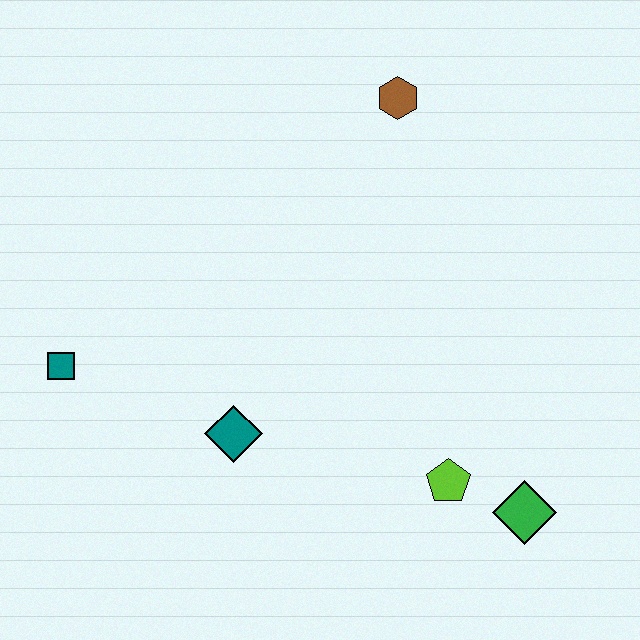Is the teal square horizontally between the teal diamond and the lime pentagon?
No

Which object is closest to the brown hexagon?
The teal diamond is closest to the brown hexagon.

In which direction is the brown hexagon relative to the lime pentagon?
The brown hexagon is above the lime pentagon.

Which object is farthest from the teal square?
The green diamond is farthest from the teal square.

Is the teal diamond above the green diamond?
Yes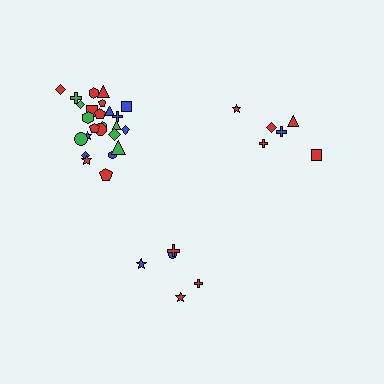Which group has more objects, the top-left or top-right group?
The top-left group.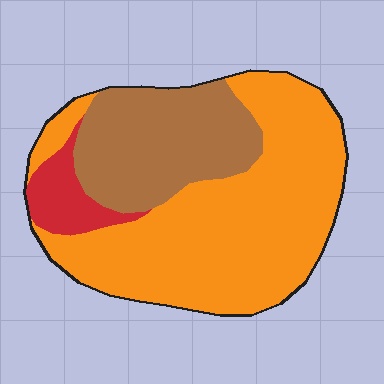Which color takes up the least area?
Red, at roughly 10%.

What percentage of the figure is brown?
Brown covers about 30% of the figure.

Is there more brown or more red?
Brown.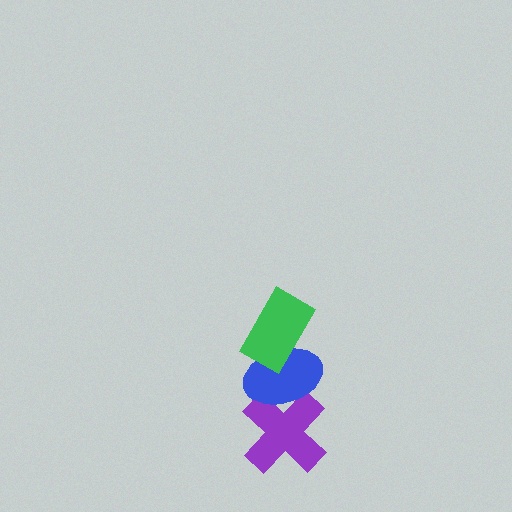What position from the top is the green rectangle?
The green rectangle is 1st from the top.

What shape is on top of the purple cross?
The blue ellipse is on top of the purple cross.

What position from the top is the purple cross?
The purple cross is 3rd from the top.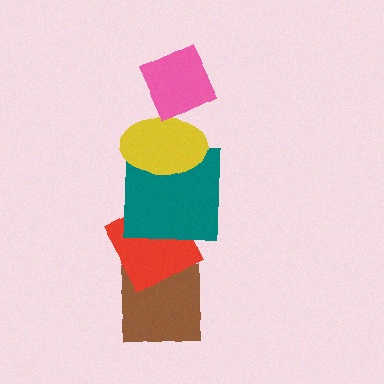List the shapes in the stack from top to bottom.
From top to bottom: the pink diamond, the yellow ellipse, the teal square, the red diamond, the brown square.